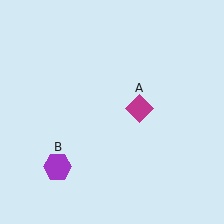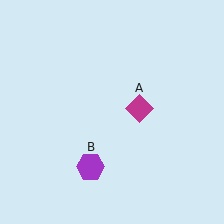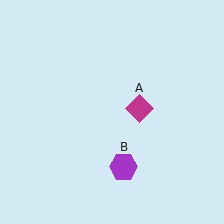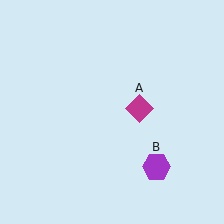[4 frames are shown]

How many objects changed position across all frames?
1 object changed position: purple hexagon (object B).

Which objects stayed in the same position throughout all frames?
Magenta diamond (object A) remained stationary.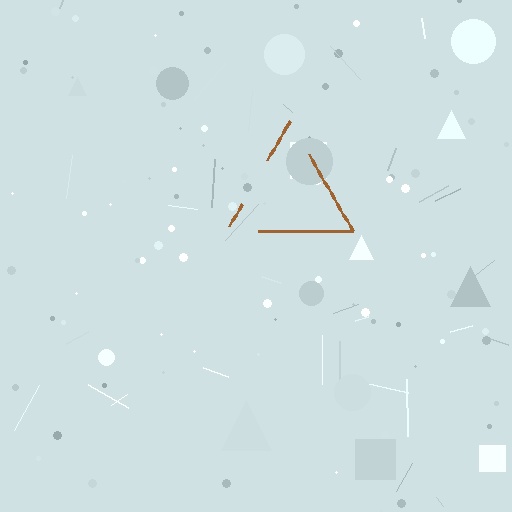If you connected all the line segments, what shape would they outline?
They would outline a triangle.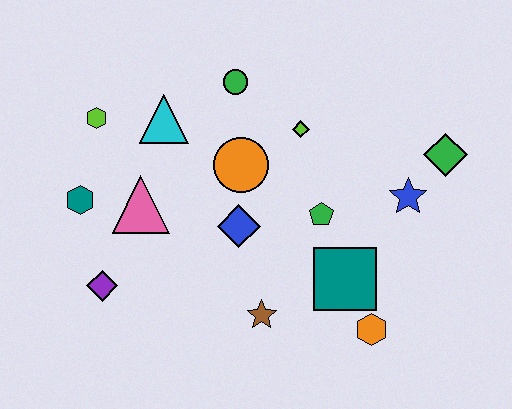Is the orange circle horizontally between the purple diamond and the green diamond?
Yes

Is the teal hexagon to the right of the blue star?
No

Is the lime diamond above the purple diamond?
Yes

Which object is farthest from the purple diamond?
The green diamond is farthest from the purple diamond.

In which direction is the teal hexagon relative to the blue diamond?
The teal hexagon is to the left of the blue diamond.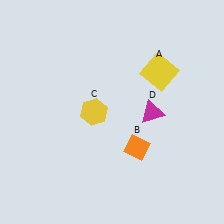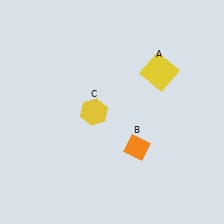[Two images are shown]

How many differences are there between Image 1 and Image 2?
There is 1 difference between the two images.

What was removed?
The magenta triangle (D) was removed in Image 2.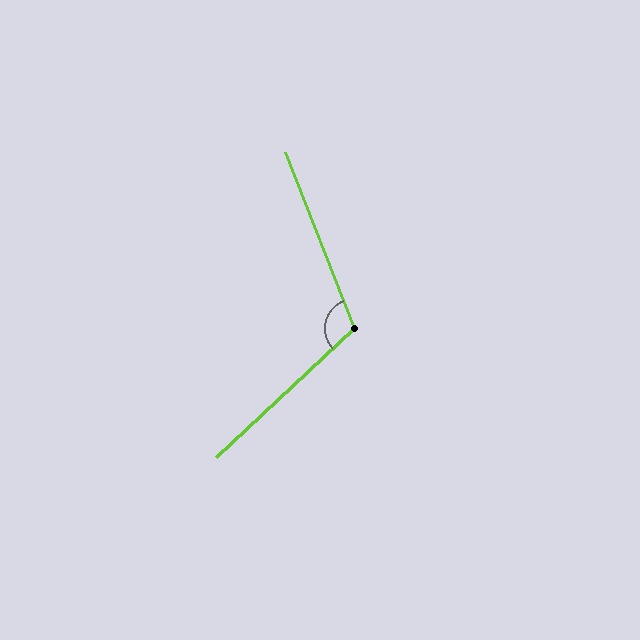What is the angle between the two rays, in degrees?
Approximately 112 degrees.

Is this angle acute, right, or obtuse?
It is obtuse.